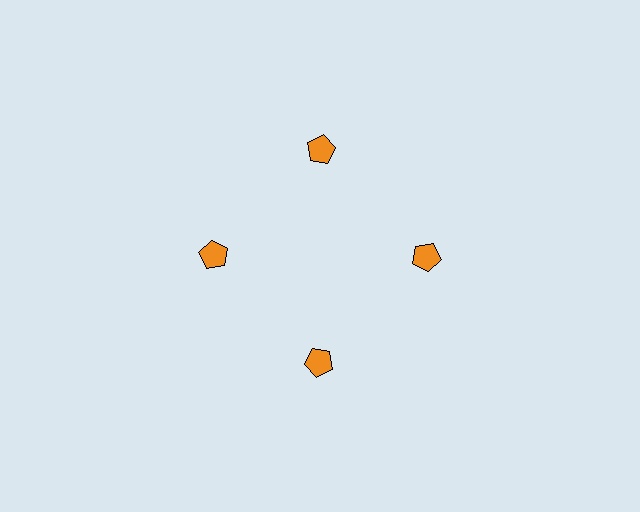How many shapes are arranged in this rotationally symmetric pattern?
There are 4 shapes, arranged in 4 groups of 1.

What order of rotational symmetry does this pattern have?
This pattern has 4-fold rotational symmetry.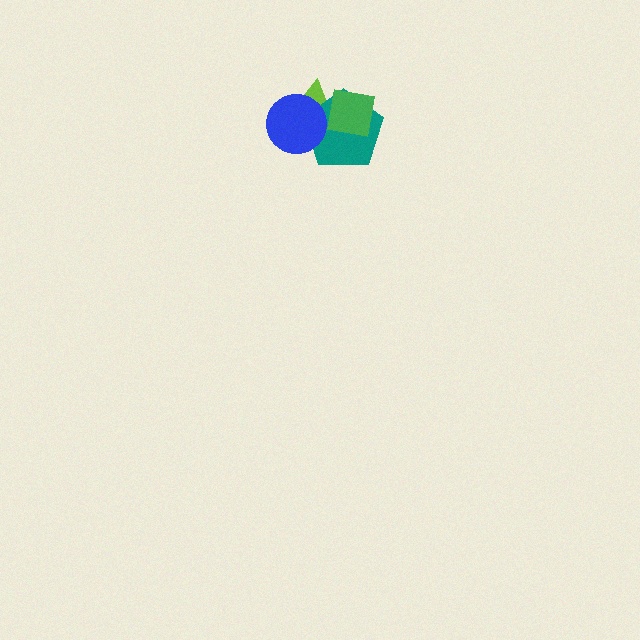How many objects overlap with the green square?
2 objects overlap with the green square.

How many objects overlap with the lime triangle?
3 objects overlap with the lime triangle.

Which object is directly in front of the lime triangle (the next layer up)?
The teal pentagon is directly in front of the lime triangle.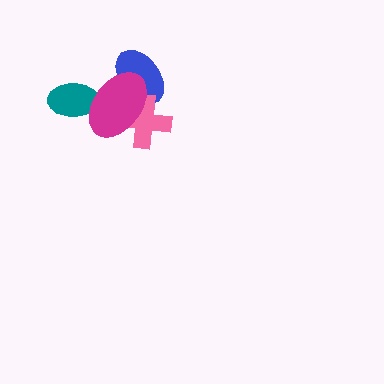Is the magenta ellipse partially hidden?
No, no other shape covers it.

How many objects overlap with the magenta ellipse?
3 objects overlap with the magenta ellipse.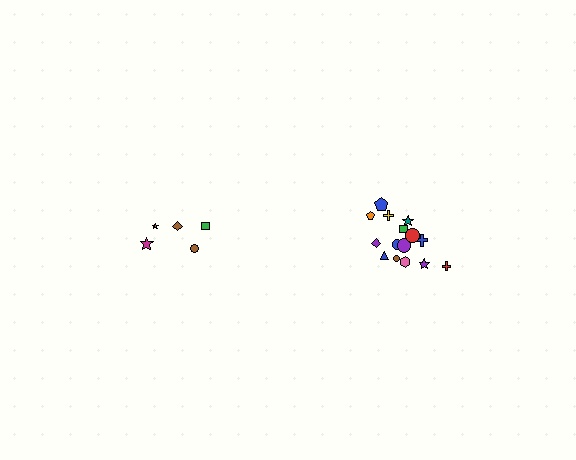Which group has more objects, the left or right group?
The right group.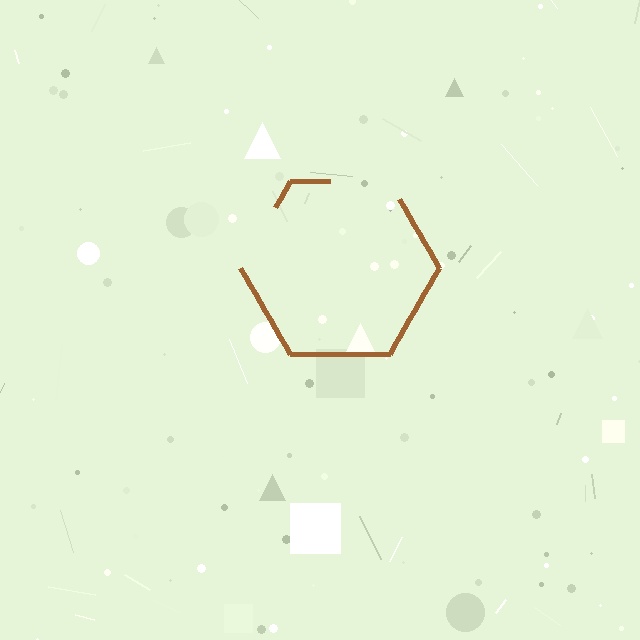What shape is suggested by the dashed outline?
The dashed outline suggests a hexagon.